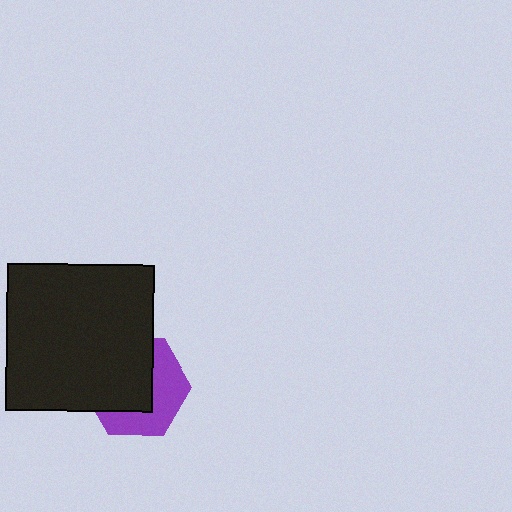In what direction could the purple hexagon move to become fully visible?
The purple hexagon could move toward the lower-right. That would shift it out from behind the black square entirely.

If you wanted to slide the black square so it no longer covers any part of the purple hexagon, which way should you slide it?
Slide it toward the upper-left — that is the most direct way to separate the two shapes.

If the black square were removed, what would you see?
You would see the complete purple hexagon.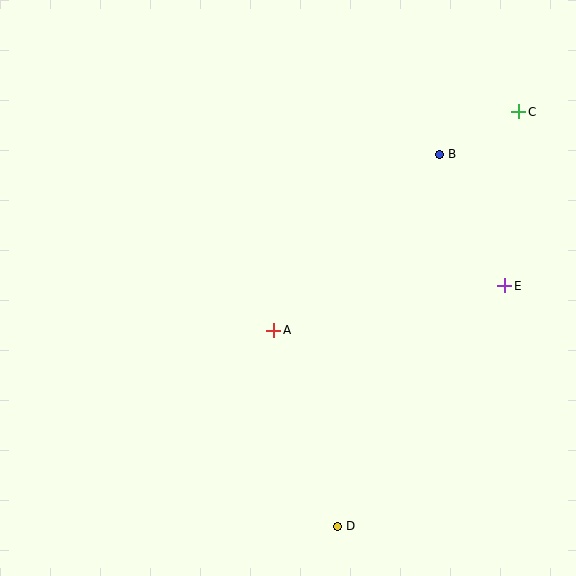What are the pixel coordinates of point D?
Point D is at (337, 526).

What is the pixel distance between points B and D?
The distance between B and D is 386 pixels.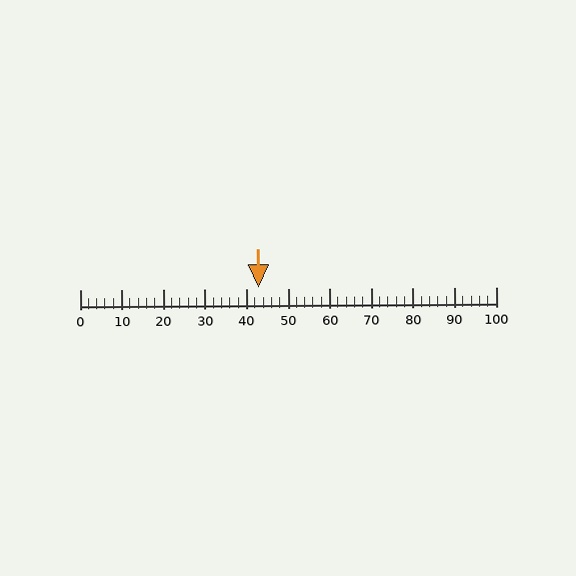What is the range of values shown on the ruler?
The ruler shows values from 0 to 100.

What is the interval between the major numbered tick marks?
The major tick marks are spaced 10 units apart.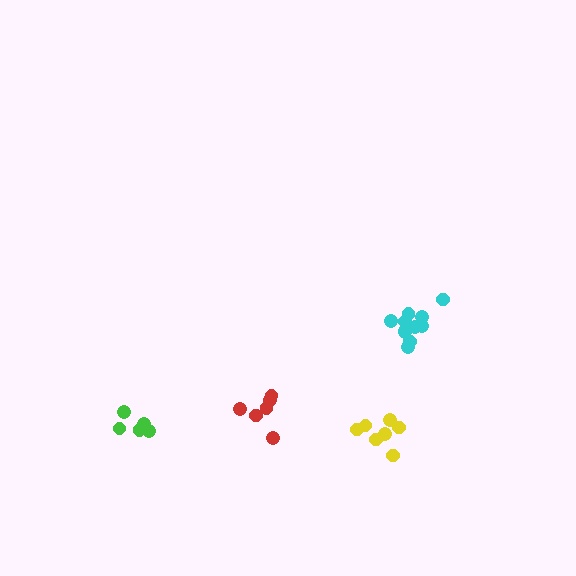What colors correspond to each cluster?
The clusters are colored: yellow, red, green, cyan.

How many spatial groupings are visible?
There are 4 spatial groupings.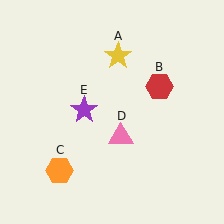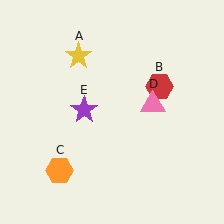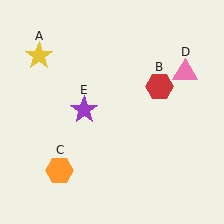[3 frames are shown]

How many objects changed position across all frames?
2 objects changed position: yellow star (object A), pink triangle (object D).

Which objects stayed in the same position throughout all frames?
Red hexagon (object B) and orange hexagon (object C) and purple star (object E) remained stationary.